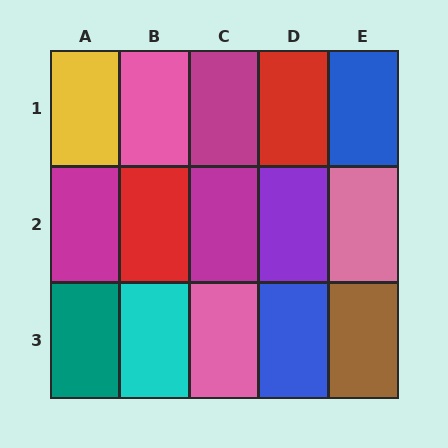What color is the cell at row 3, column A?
Teal.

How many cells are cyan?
1 cell is cyan.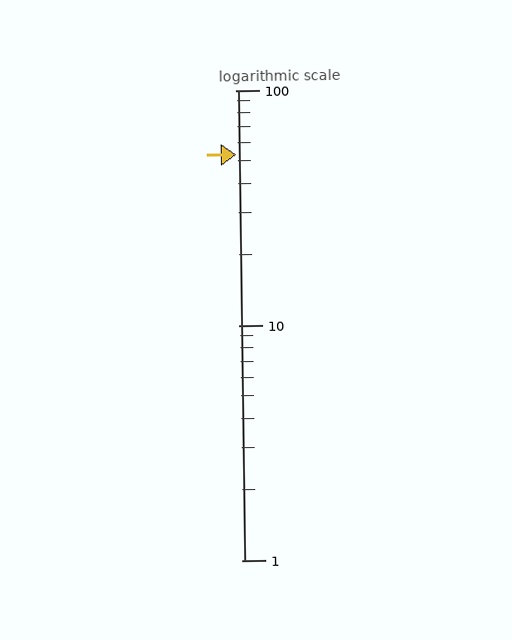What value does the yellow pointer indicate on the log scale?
The pointer indicates approximately 53.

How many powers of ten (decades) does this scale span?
The scale spans 2 decades, from 1 to 100.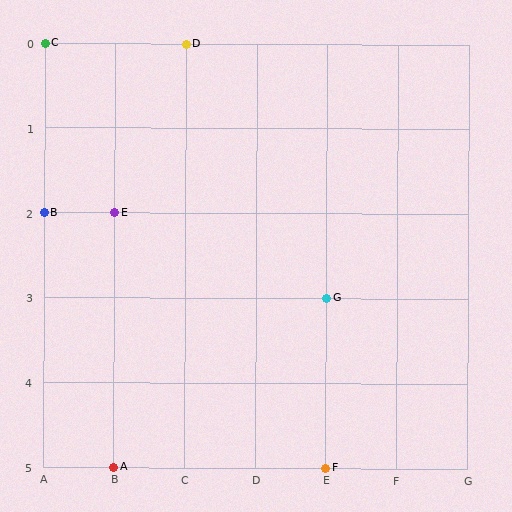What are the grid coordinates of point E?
Point E is at grid coordinates (B, 2).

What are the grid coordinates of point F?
Point F is at grid coordinates (E, 5).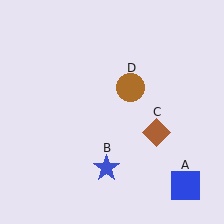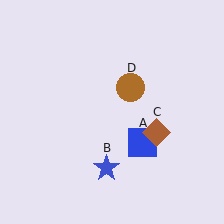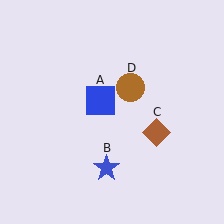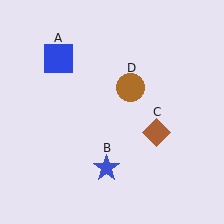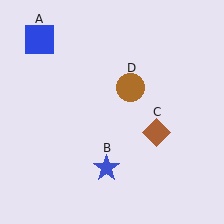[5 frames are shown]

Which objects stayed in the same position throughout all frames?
Blue star (object B) and brown diamond (object C) and brown circle (object D) remained stationary.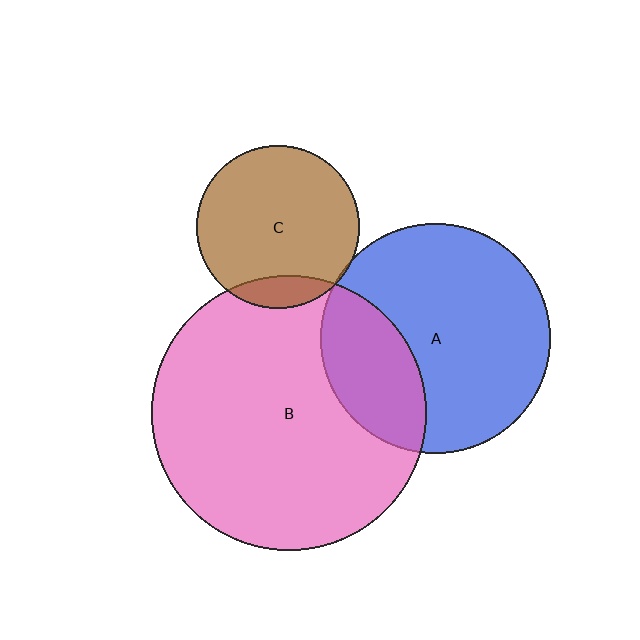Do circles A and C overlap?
Yes.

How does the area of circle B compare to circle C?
Approximately 2.8 times.